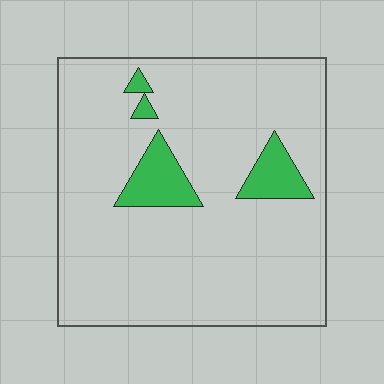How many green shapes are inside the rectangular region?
4.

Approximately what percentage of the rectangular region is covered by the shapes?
Approximately 10%.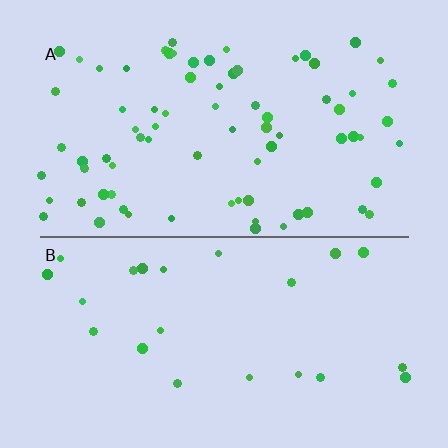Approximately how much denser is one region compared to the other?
Approximately 3.3× — region A over region B.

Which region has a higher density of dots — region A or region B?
A (the top).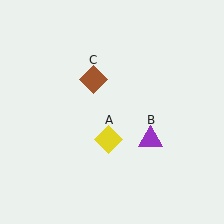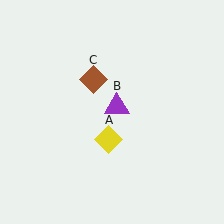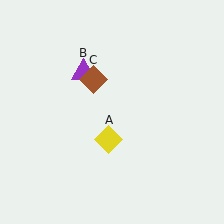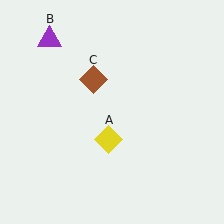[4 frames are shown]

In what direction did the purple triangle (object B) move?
The purple triangle (object B) moved up and to the left.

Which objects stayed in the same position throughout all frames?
Yellow diamond (object A) and brown diamond (object C) remained stationary.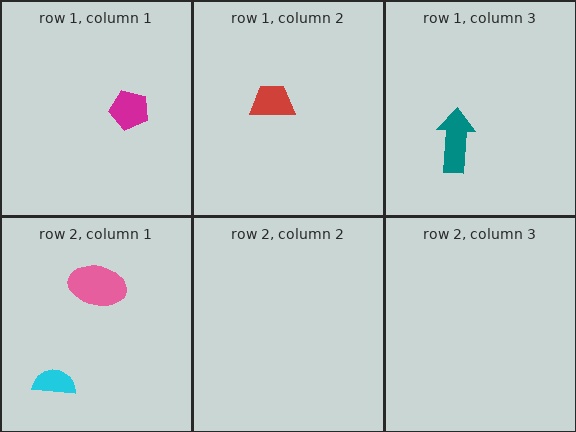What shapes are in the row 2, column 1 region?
The cyan semicircle, the pink ellipse.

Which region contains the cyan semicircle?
The row 2, column 1 region.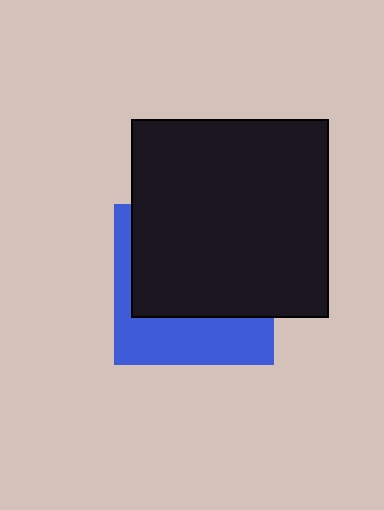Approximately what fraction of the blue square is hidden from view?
Roughly 62% of the blue square is hidden behind the black square.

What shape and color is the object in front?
The object in front is a black square.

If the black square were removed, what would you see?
You would see the complete blue square.